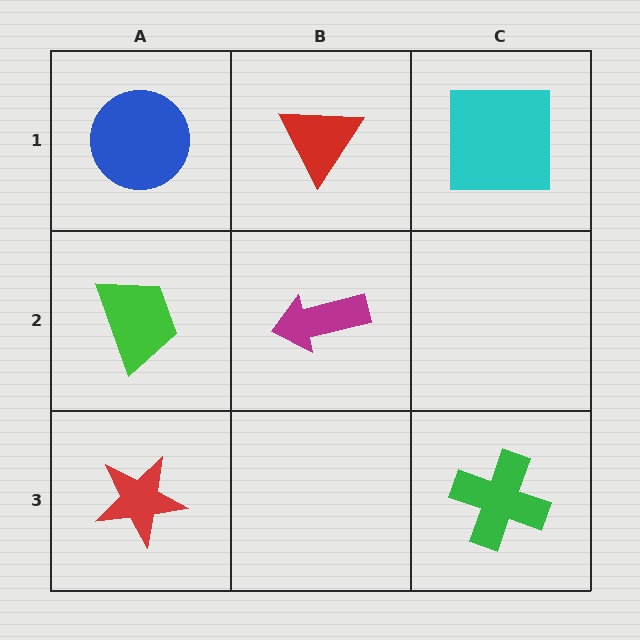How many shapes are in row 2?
2 shapes.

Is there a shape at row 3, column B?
No, that cell is empty.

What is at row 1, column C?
A cyan square.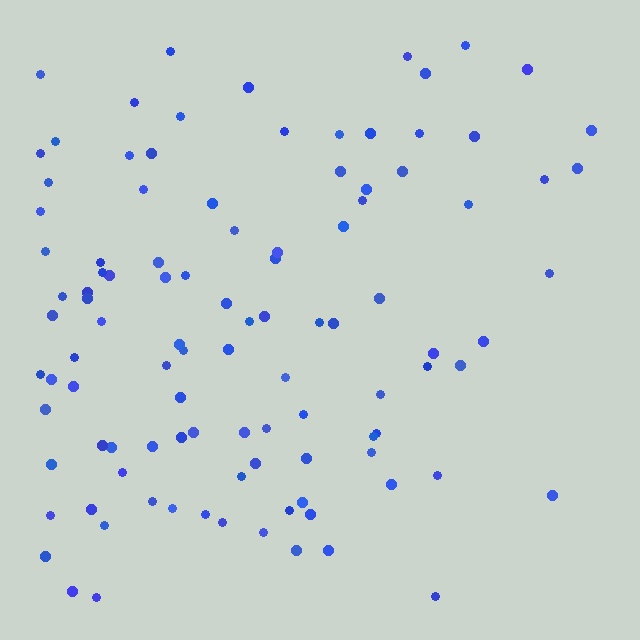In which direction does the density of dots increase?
From right to left, with the left side densest.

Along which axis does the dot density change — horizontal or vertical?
Horizontal.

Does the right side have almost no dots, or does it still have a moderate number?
Still a moderate number, just noticeably fewer than the left.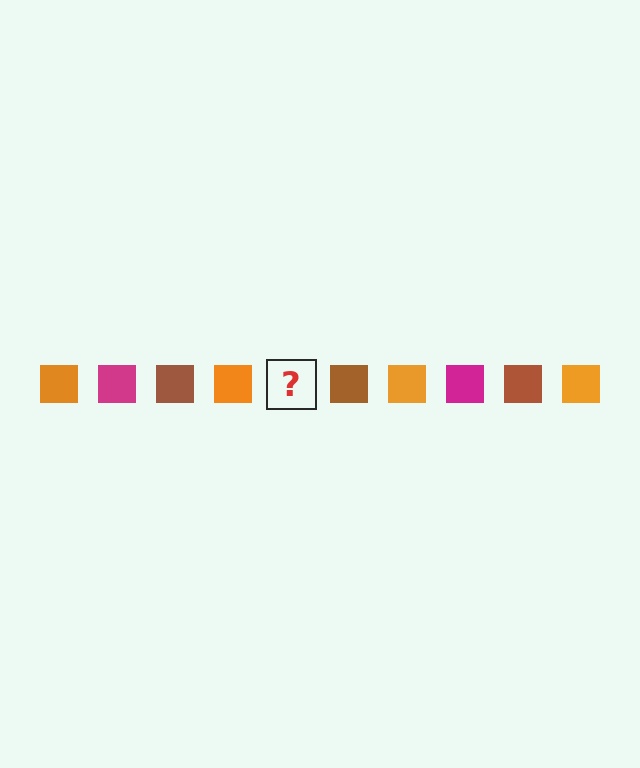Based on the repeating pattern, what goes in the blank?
The blank should be a magenta square.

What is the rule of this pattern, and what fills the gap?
The rule is that the pattern cycles through orange, magenta, brown squares. The gap should be filled with a magenta square.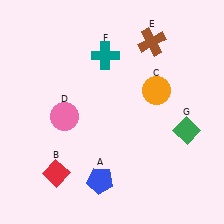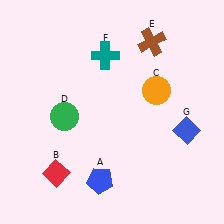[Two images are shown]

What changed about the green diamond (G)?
In Image 1, G is green. In Image 2, it changed to blue.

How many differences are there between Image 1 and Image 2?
There are 2 differences between the two images.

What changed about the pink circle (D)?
In Image 1, D is pink. In Image 2, it changed to green.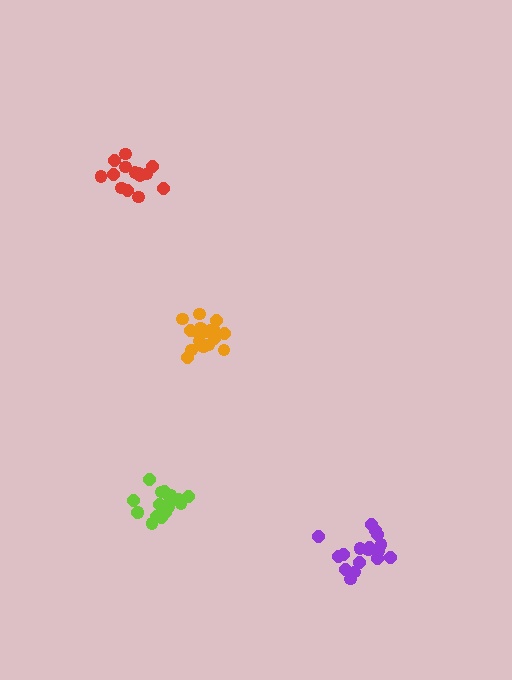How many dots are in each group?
Group 1: 17 dots, Group 2: 18 dots, Group 3: 18 dots, Group 4: 14 dots (67 total).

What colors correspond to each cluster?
The clusters are colored: orange, purple, lime, red.